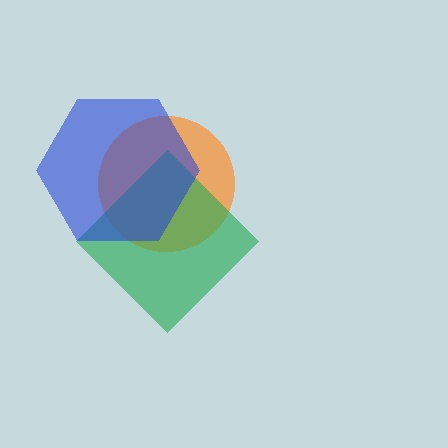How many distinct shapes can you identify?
There are 3 distinct shapes: an orange circle, a green diamond, a blue hexagon.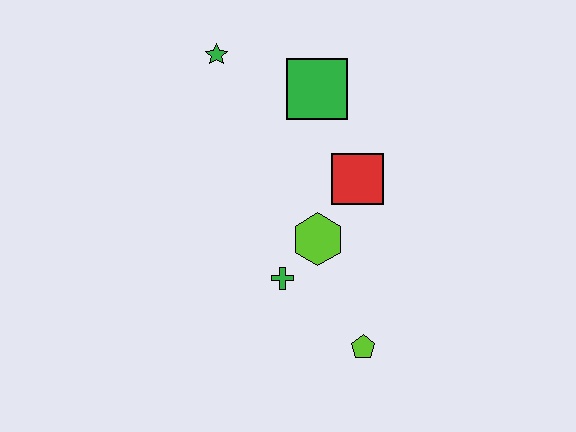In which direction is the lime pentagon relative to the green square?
The lime pentagon is below the green square.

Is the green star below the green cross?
No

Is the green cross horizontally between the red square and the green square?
No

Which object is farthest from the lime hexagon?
The green star is farthest from the lime hexagon.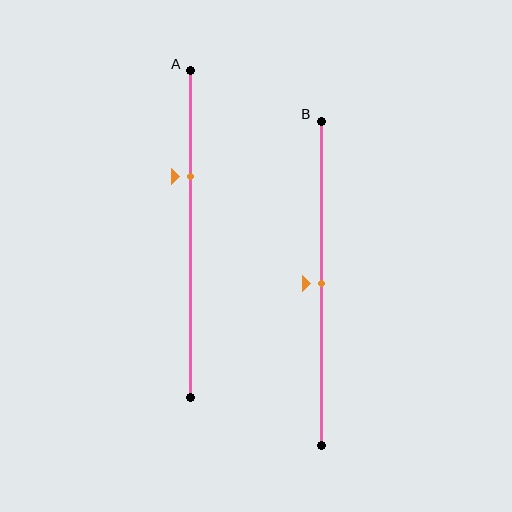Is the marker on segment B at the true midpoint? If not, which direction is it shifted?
Yes, the marker on segment B is at the true midpoint.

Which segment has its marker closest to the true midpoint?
Segment B has its marker closest to the true midpoint.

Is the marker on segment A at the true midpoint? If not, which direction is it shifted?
No, the marker on segment A is shifted upward by about 18% of the segment length.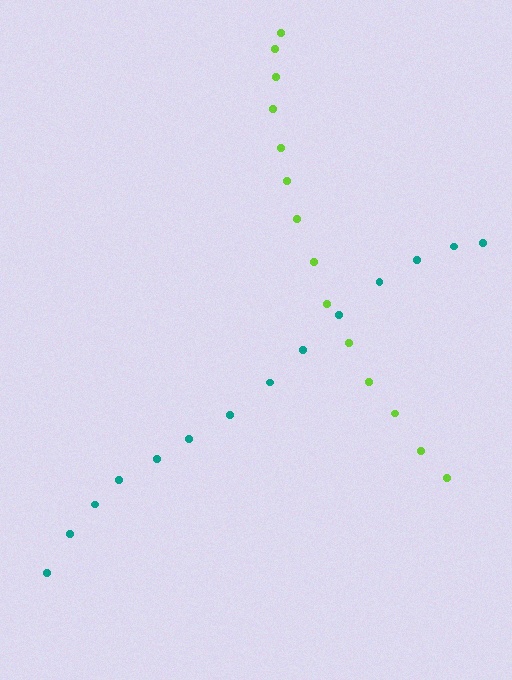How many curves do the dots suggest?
There are 2 distinct paths.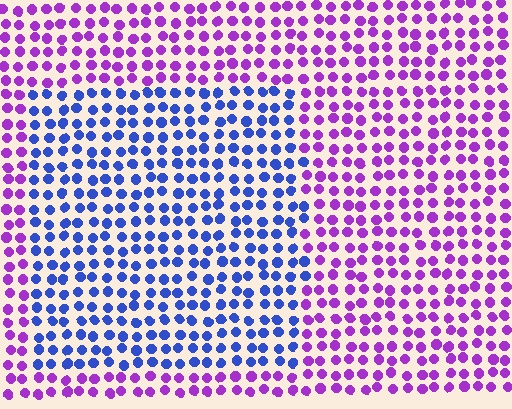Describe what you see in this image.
The image is filled with small purple elements in a uniform arrangement. A rectangle-shaped region is visible where the elements are tinted to a slightly different hue, forming a subtle color boundary.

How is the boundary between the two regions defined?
The boundary is defined purely by a slight shift in hue (about 57 degrees). Spacing, size, and orientation are identical on both sides.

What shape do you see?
I see a rectangle.